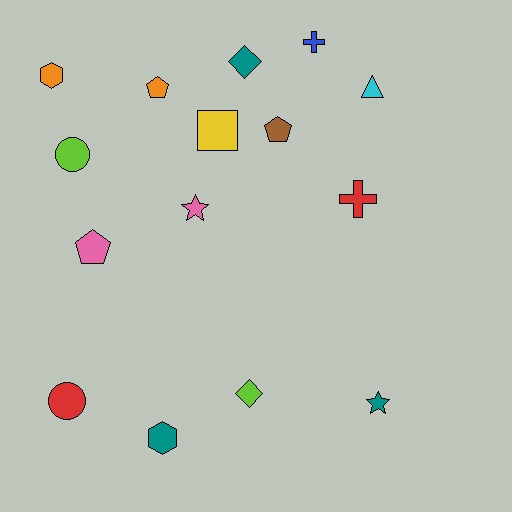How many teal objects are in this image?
There are 3 teal objects.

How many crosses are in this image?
There are 2 crosses.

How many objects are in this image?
There are 15 objects.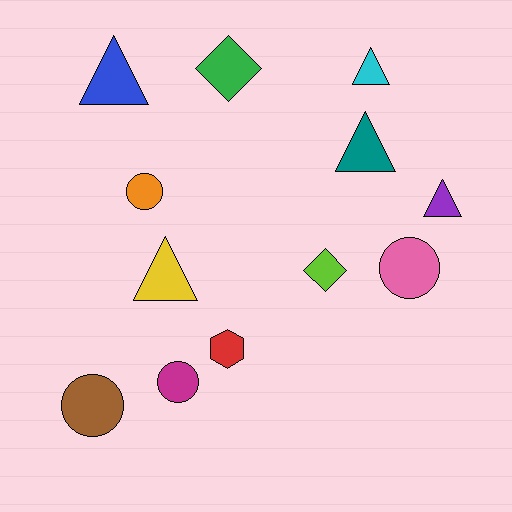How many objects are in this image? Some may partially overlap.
There are 12 objects.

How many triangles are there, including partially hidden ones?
There are 5 triangles.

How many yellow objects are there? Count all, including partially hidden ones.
There is 1 yellow object.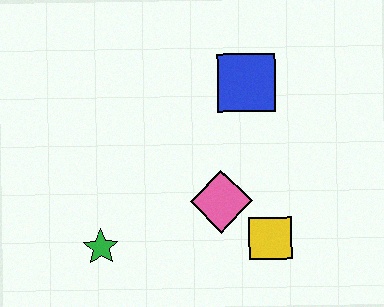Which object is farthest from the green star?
The blue square is farthest from the green star.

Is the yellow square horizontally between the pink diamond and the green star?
No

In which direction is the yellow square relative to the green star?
The yellow square is to the right of the green star.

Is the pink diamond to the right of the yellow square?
No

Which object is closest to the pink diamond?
The yellow square is closest to the pink diamond.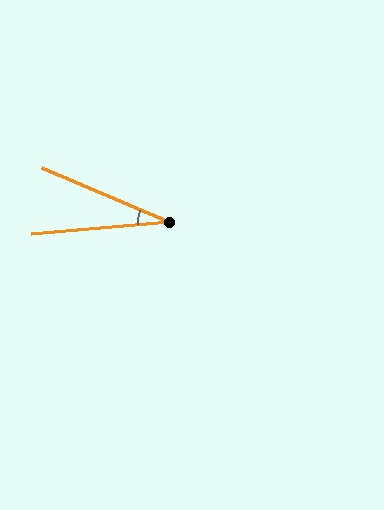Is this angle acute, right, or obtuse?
It is acute.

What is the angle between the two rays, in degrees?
Approximately 28 degrees.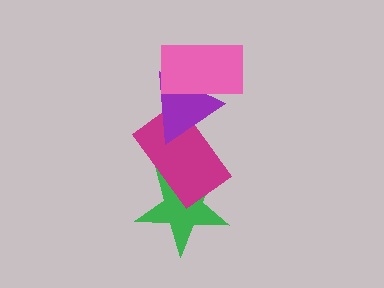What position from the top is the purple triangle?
The purple triangle is 2nd from the top.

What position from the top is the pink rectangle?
The pink rectangle is 1st from the top.